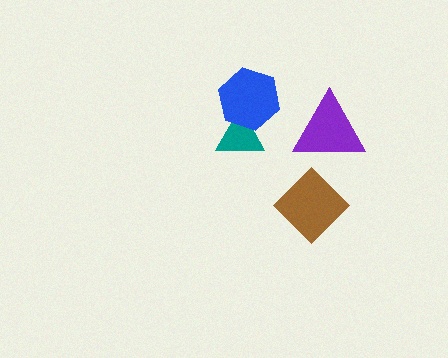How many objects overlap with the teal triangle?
1 object overlaps with the teal triangle.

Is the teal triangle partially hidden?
Yes, it is partially covered by another shape.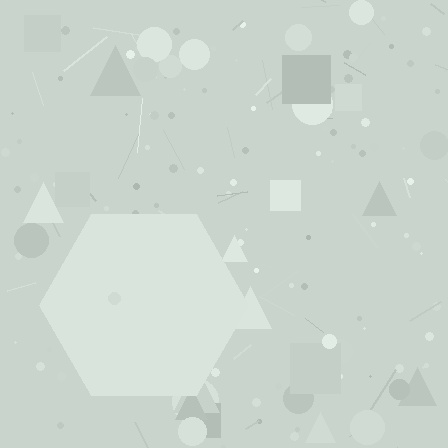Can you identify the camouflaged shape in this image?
The camouflaged shape is a hexagon.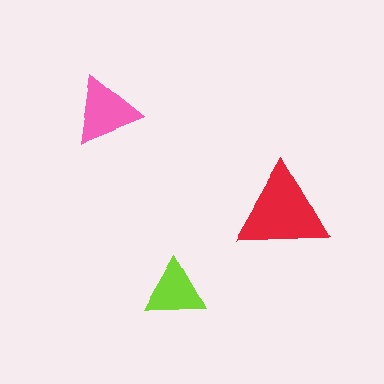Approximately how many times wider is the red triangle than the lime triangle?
About 1.5 times wider.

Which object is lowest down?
The lime triangle is bottommost.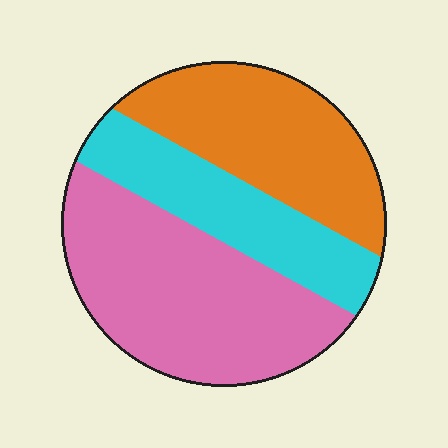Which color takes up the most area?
Pink, at roughly 45%.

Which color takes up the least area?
Cyan, at roughly 25%.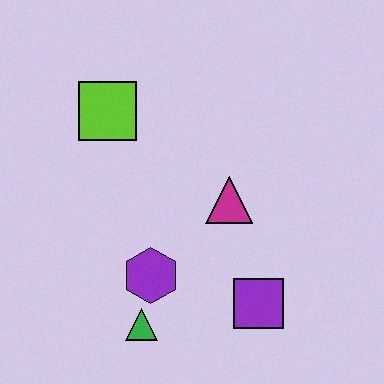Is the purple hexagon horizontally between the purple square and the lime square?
Yes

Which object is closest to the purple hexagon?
The green triangle is closest to the purple hexagon.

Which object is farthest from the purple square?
The lime square is farthest from the purple square.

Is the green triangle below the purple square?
Yes